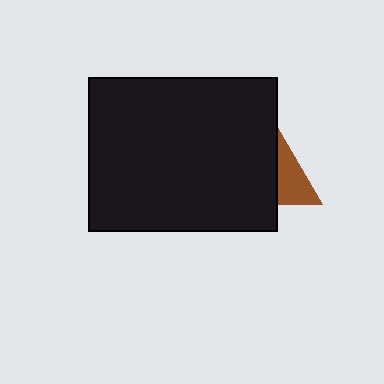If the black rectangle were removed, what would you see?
You would see the complete brown triangle.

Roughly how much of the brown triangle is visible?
A small part of it is visible (roughly 38%).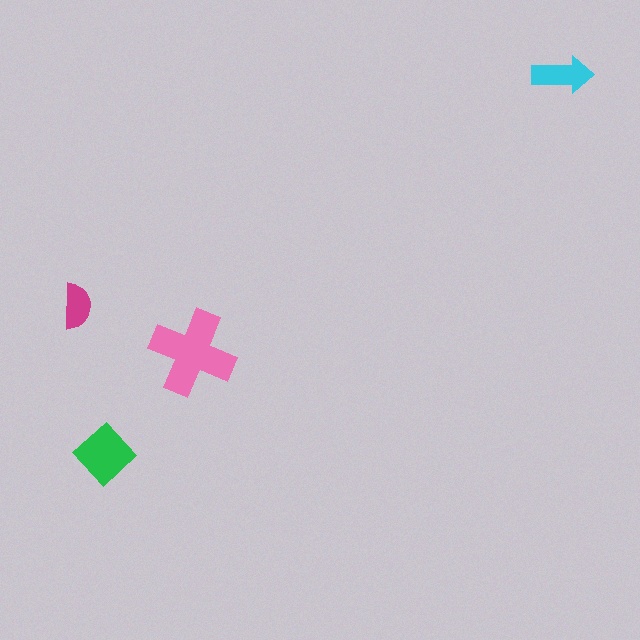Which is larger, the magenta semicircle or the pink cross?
The pink cross.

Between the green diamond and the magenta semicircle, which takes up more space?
The green diamond.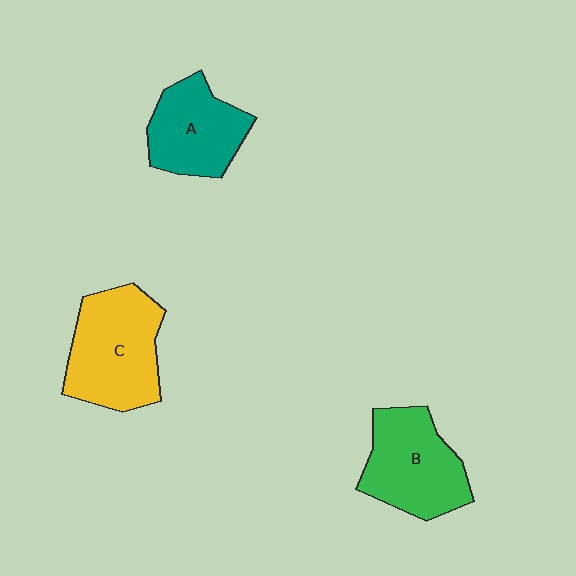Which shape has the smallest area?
Shape A (teal).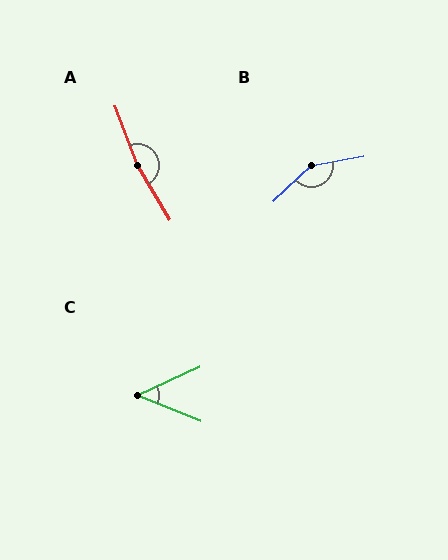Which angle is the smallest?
C, at approximately 46 degrees.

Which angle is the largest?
A, at approximately 170 degrees.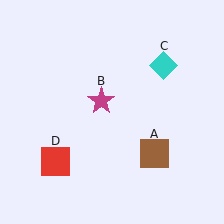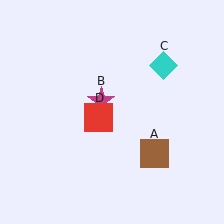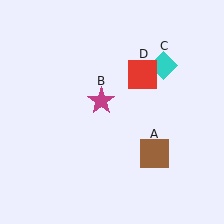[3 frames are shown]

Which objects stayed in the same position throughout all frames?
Brown square (object A) and magenta star (object B) and cyan diamond (object C) remained stationary.